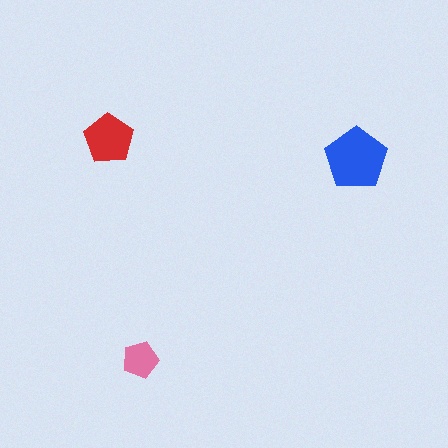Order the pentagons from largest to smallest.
the blue one, the red one, the pink one.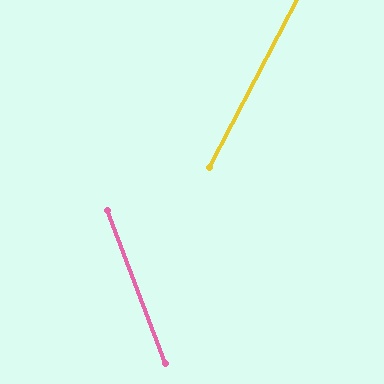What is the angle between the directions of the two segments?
Approximately 48 degrees.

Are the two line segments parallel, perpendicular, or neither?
Neither parallel nor perpendicular — they differ by about 48°.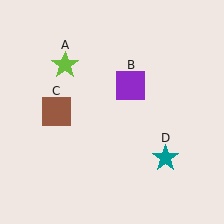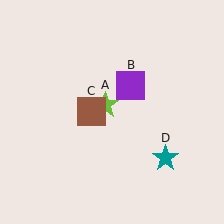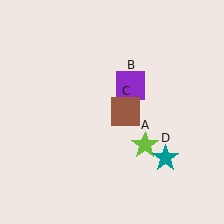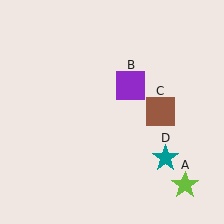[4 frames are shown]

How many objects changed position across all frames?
2 objects changed position: lime star (object A), brown square (object C).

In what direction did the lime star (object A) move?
The lime star (object A) moved down and to the right.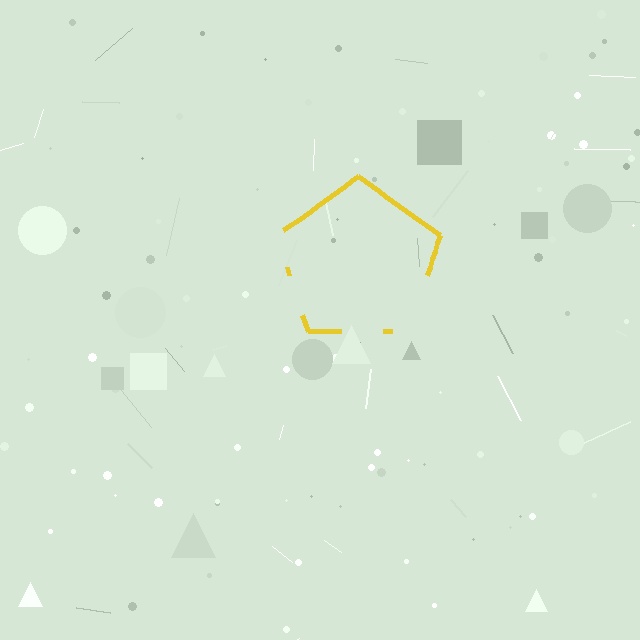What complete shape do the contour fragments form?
The contour fragments form a pentagon.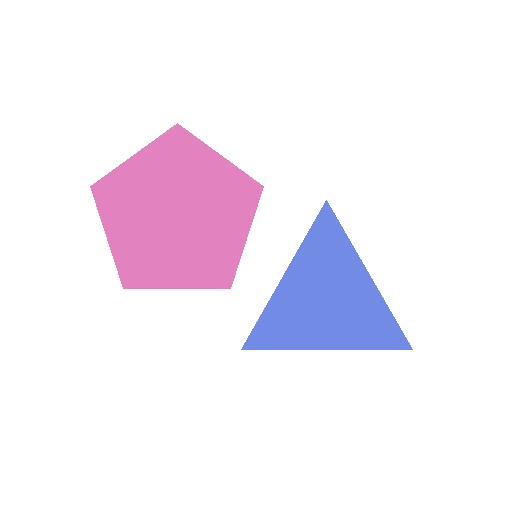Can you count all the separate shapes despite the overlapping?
Yes, there are 2 separate shapes.